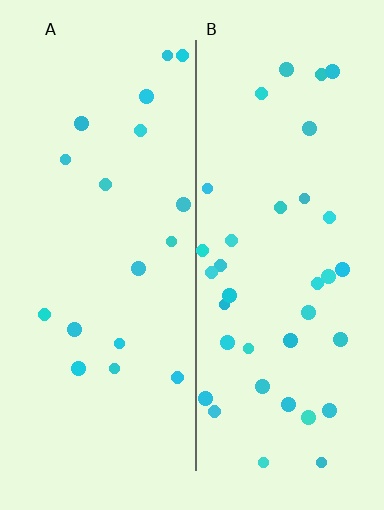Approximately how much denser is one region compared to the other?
Approximately 2.1× — region B over region A.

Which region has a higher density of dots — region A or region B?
B (the right).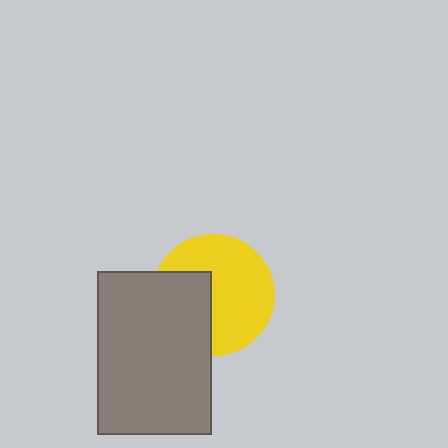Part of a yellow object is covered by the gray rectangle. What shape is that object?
It is a circle.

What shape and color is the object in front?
The object in front is a gray rectangle.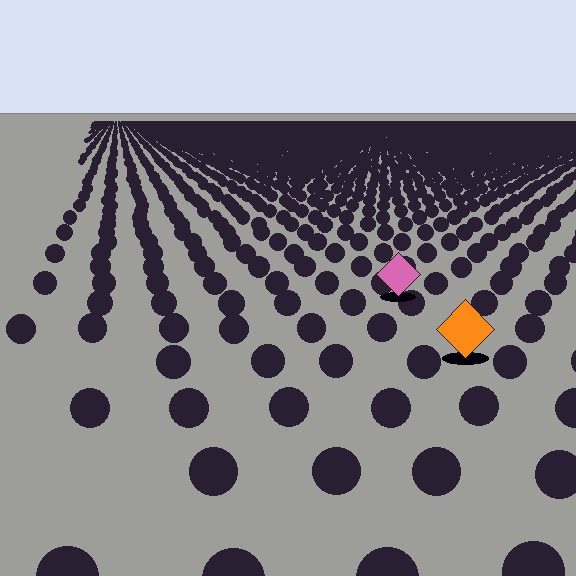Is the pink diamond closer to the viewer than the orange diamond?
No. The orange diamond is closer — you can tell from the texture gradient: the ground texture is coarser near it.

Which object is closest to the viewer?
The orange diamond is closest. The texture marks near it are larger and more spread out.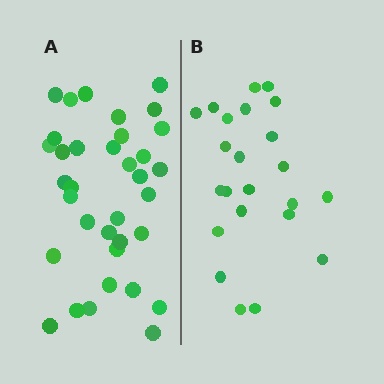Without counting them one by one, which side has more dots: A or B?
Region A (the left region) has more dots.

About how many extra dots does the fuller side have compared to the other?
Region A has roughly 12 or so more dots than region B.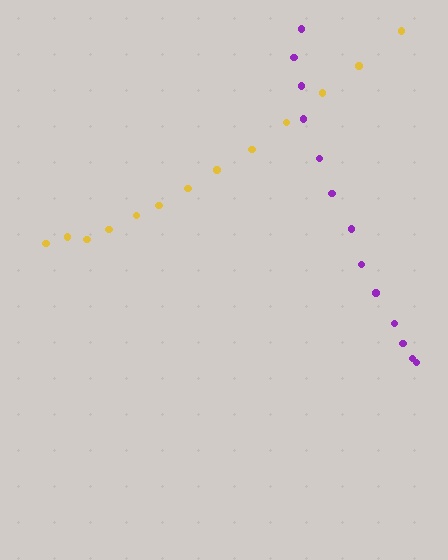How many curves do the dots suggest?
There are 2 distinct paths.